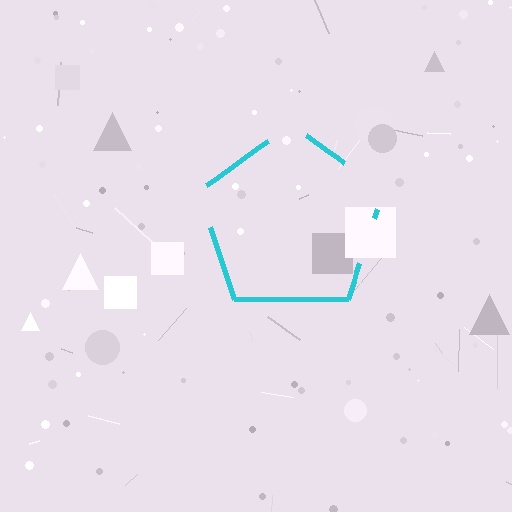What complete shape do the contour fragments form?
The contour fragments form a pentagon.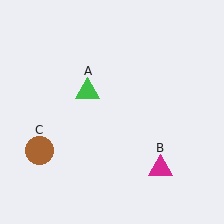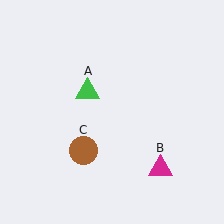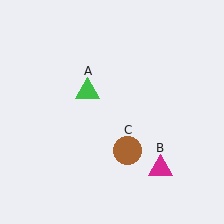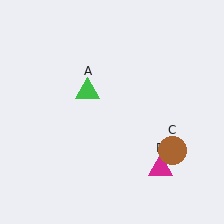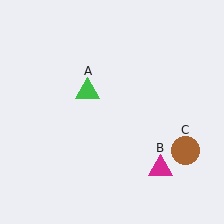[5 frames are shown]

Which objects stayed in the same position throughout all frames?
Green triangle (object A) and magenta triangle (object B) remained stationary.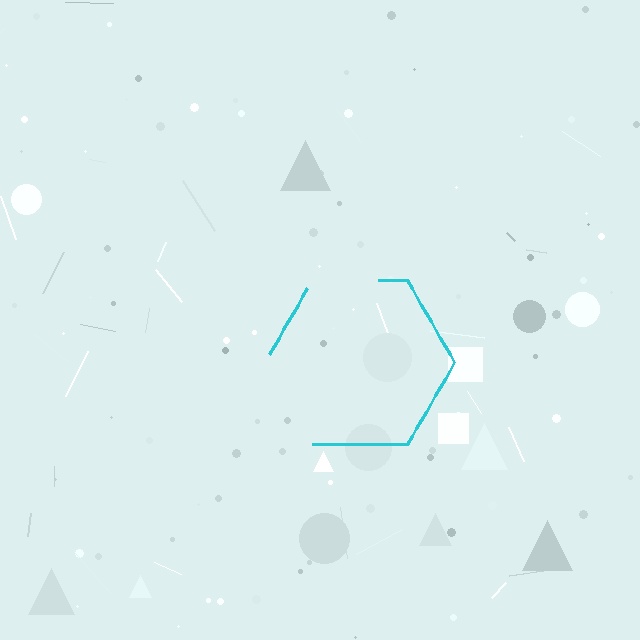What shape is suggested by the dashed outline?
The dashed outline suggests a hexagon.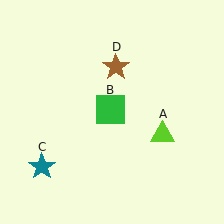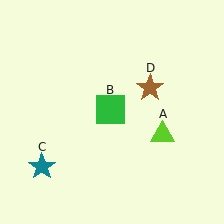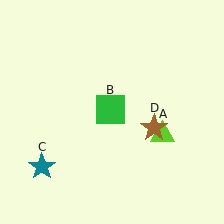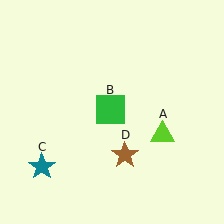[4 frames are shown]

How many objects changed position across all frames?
1 object changed position: brown star (object D).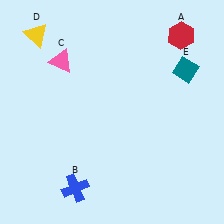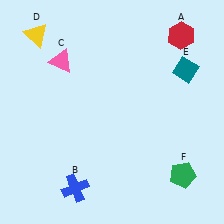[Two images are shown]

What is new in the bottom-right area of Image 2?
A green pentagon (F) was added in the bottom-right area of Image 2.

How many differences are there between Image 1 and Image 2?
There is 1 difference between the two images.